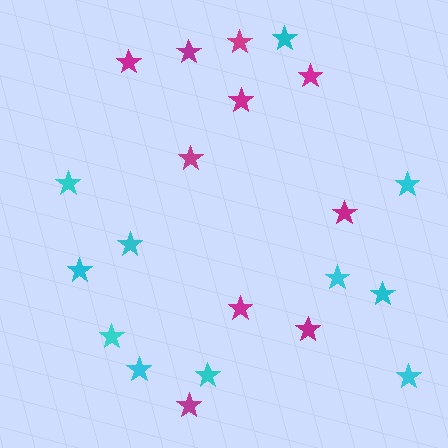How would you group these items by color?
There are 2 groups: one group of magenta stars (10) and one group of cyan stars (11).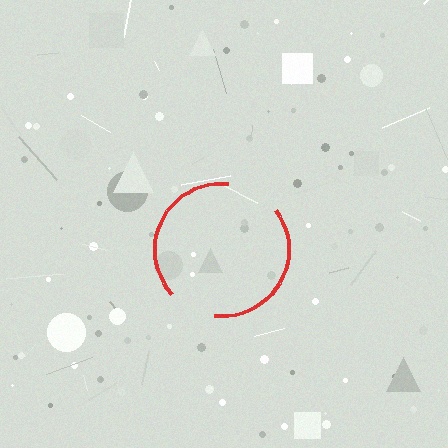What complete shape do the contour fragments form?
The contour fragments form a circle.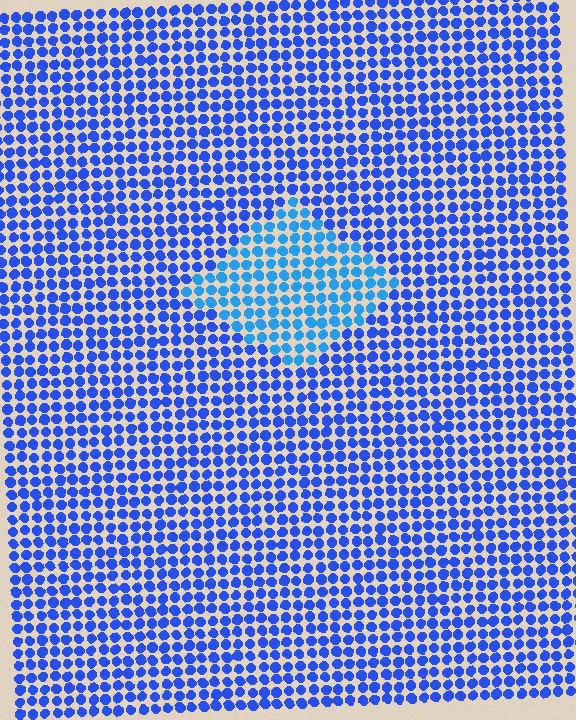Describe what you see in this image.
The image is filled with small blue elements in a uniform arrangement. A diamond-shaped region is visible where the elements are tinted to a slightly different hue, forming a subtle color boundary.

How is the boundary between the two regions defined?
The boundary is defined purely by a slight shift in hue (about 25 degrees). Spacing, size, and orientation are identical on both sides.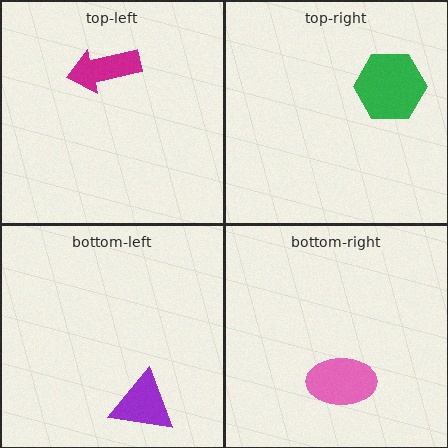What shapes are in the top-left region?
The magenta arrow.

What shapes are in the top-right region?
The green hexagon.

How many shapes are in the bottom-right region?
1.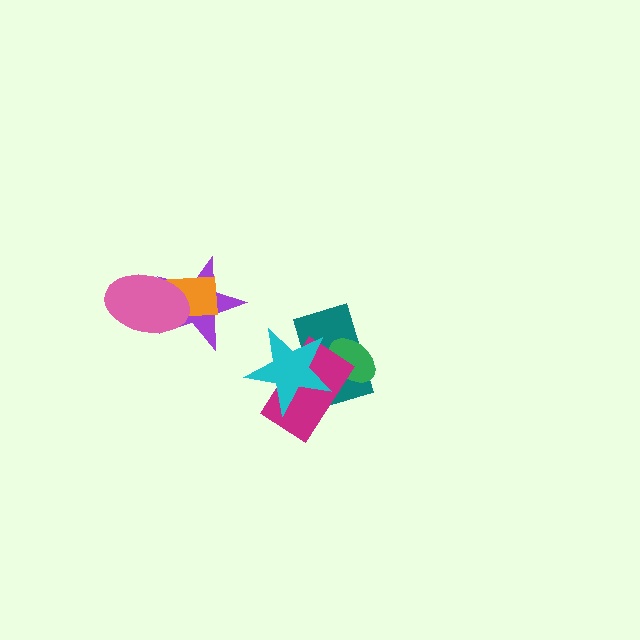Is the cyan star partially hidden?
No, no other shape covers it.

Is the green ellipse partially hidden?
Yes, it is partially covered by another shape.